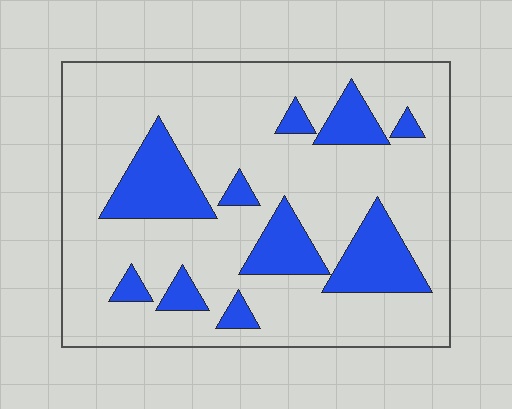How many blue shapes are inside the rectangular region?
10.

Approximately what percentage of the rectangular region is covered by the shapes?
Approximately 20%.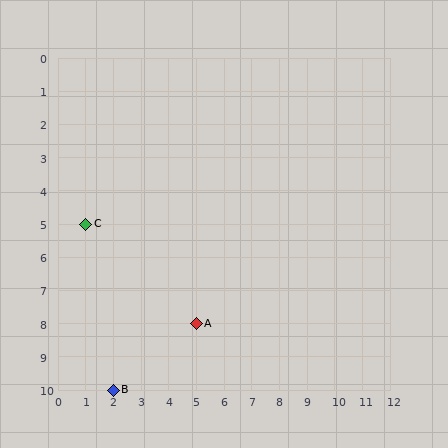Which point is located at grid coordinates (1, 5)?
Point C is at (1, 5).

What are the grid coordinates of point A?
Point A is at grid coordinates (5, 8).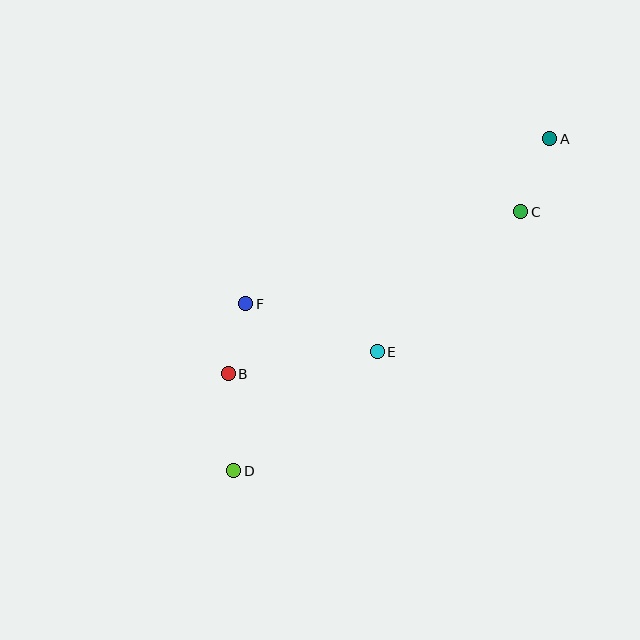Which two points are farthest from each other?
Points A and D are farthest from each other.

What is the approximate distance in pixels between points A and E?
The distance between A and E is approximately 274 pixels.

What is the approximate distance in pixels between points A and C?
The distance between A and C is approximately 79 pixels.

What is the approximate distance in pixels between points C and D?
The distance between C and D is approximately 386 pixels.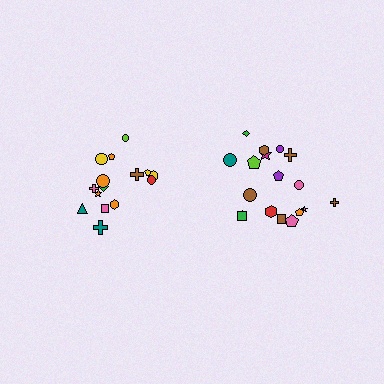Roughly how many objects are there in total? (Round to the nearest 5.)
Roughly 35 objects in total.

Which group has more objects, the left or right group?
The right group.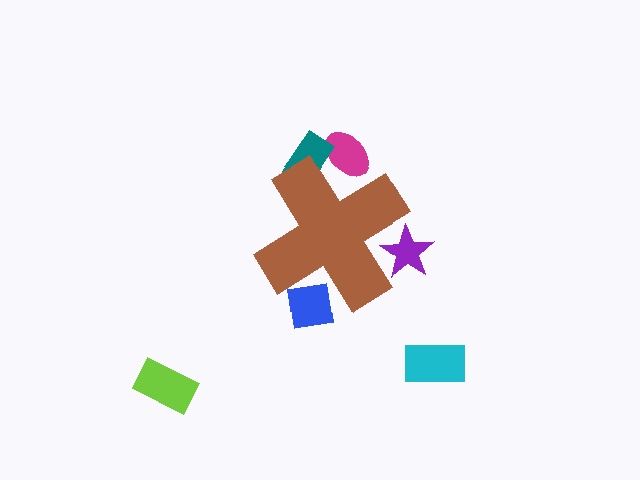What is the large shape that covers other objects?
A brown cross.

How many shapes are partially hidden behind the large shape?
4 shapes are partially hidden.